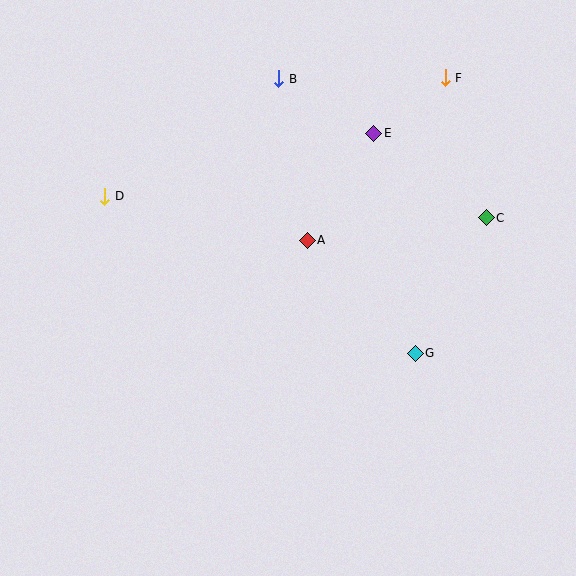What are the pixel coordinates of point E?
Point E is at (374, 133).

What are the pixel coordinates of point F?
Point F is at (445, 78).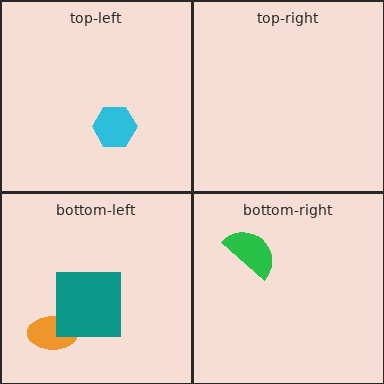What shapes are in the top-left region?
The cyan hexagon.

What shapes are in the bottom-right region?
The green semicircle.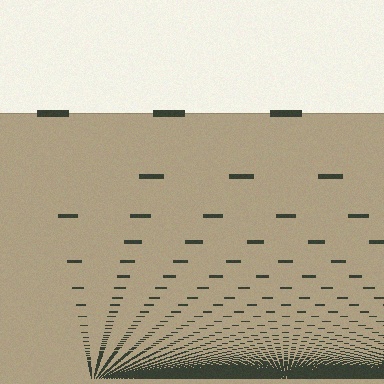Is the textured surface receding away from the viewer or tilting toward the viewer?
The surface appears to tilt toward the viewer. Texture elements get larger and sparser toward the top.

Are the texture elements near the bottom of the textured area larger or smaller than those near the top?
Smaller. The gradient is inverted — elements near the bottom are smaller and denser.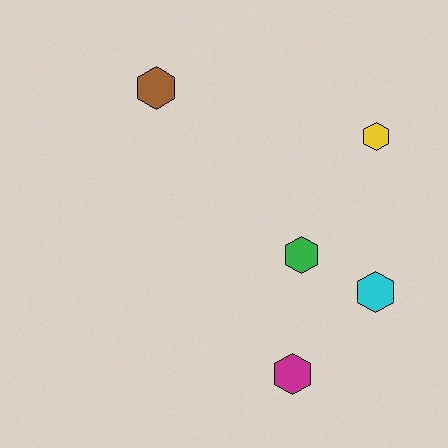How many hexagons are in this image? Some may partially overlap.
There are 5 hexagons.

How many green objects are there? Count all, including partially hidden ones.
There is 1 green object.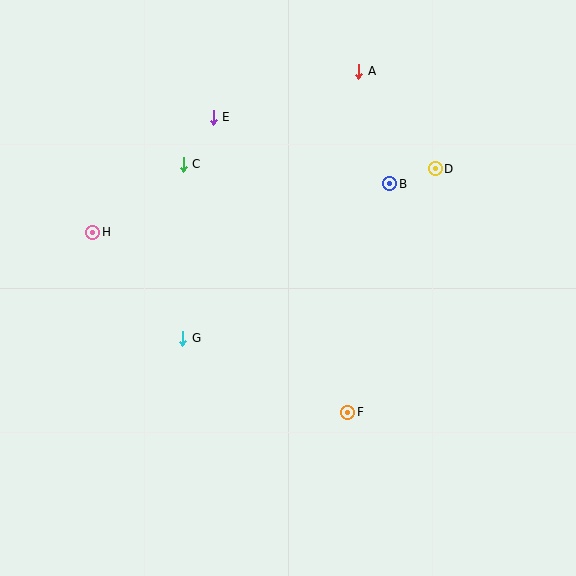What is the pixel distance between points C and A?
The distance between C and A is 199 pixels.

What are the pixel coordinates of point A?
Point A is at (359, 71).